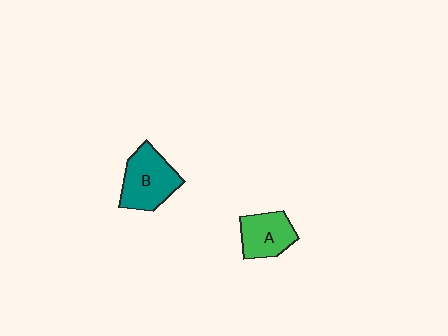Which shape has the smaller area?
Shape A (green).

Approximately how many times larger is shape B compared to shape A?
Approximately 1.3 times.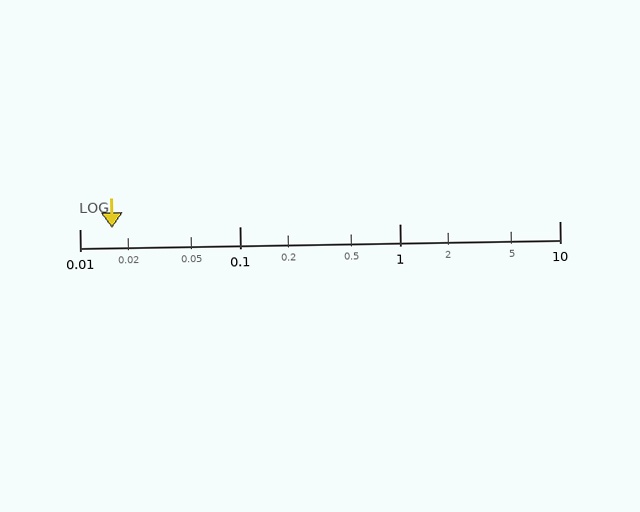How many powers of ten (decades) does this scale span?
The scale spans 3 decades, from 0.01 to 10.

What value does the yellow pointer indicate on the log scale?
The pointer indicates approximately 0.016.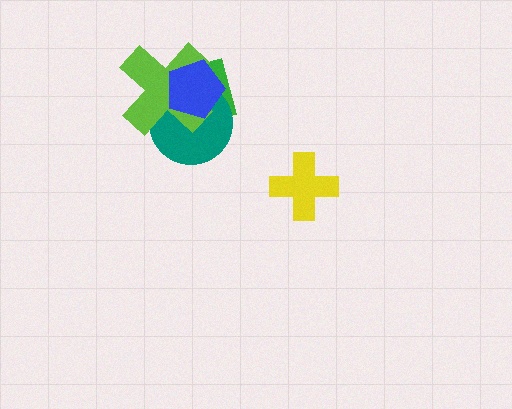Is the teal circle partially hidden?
Yes, it is partially covered by another shape.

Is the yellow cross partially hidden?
No, no other shape covers it.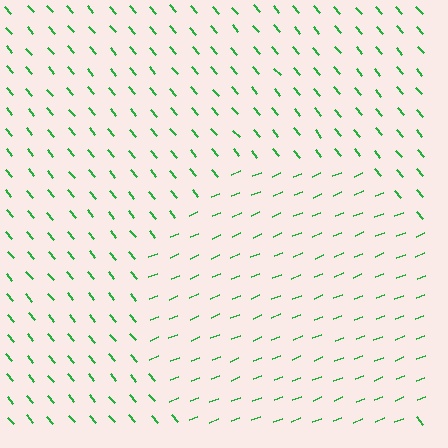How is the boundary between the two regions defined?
The boundary is defined purely by a change in line orientation (approximately 72 degrees difference). All lines are the same color and thickness.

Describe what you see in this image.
The image is filled with small green line segments. A circle region in the image has lines oriented differently from the surrounding lines, creating a visible texture boundary.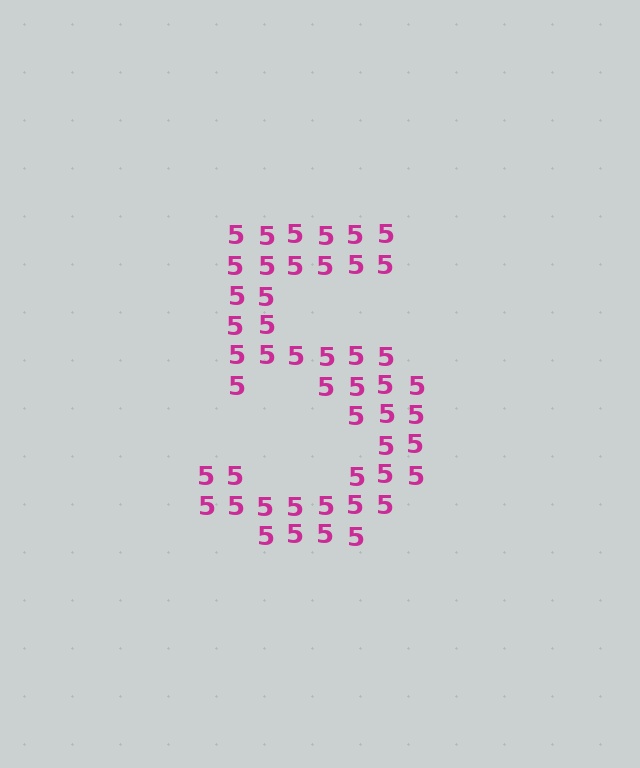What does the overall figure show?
The overall figure shows the digit 5.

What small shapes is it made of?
It is made of small digit 5's.